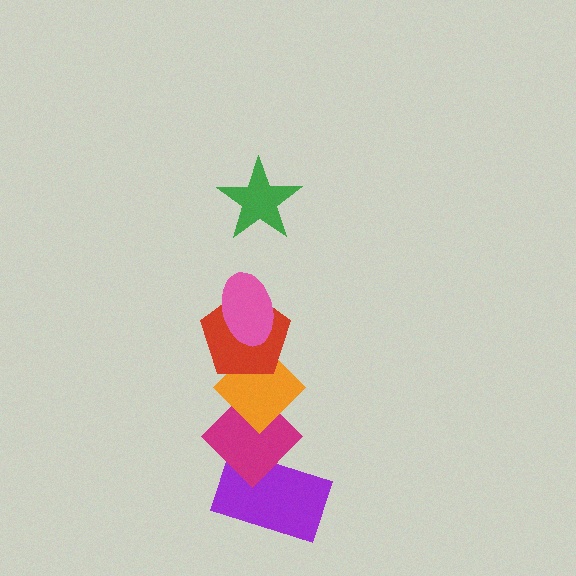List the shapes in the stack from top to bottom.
From top to bottom: the green star, the pink ellipse, the red pentagon, the orange diamond, the magenta diamond, the purple rectangle.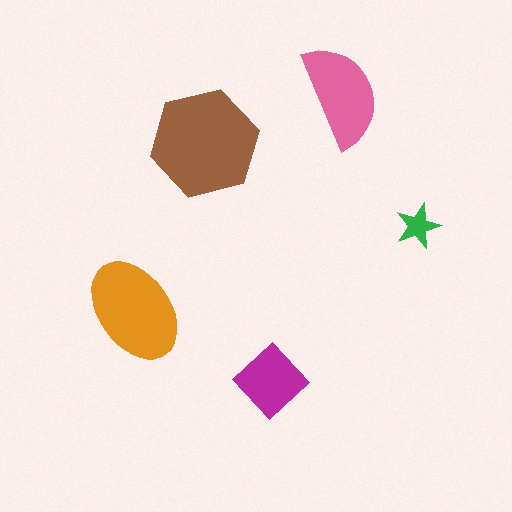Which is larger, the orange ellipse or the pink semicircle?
The orange ellipse.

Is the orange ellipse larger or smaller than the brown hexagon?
Smaller.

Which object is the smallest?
The green star.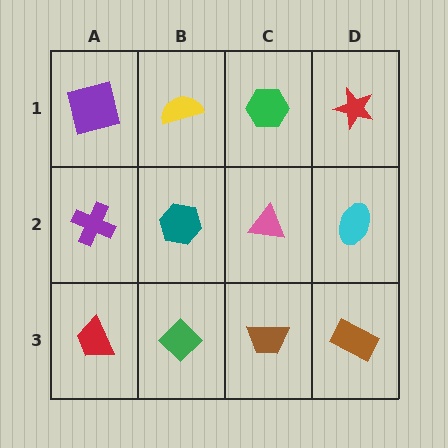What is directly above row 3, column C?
A pink triangle.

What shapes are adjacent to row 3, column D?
A cyan ellipse (row 2, column D), a brown trapezoid (row 3, column C).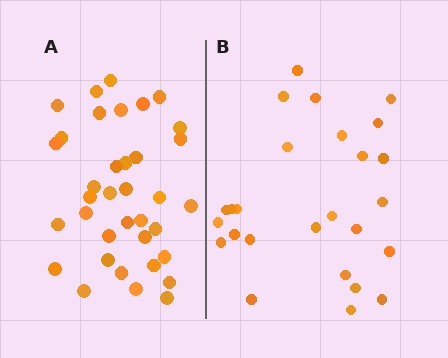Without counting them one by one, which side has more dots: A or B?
Region A (the left region) has more dots.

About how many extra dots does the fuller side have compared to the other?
Region A has roughly 10 or so more dots than region B.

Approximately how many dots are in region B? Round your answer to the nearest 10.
About 30 dots. (The exact count is 26, which rounds to 30.)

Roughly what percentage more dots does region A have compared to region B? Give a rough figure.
About 40% more.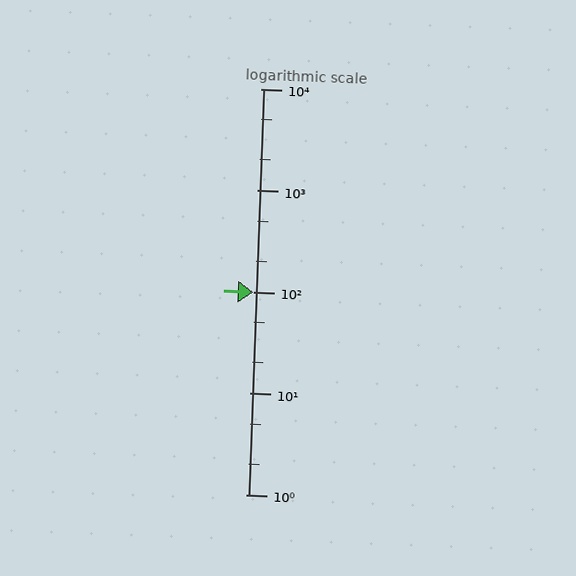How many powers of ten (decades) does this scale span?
The scale spans 4 decades, from 1 to 10000.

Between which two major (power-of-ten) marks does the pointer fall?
The pointer is between 100 and 1000.